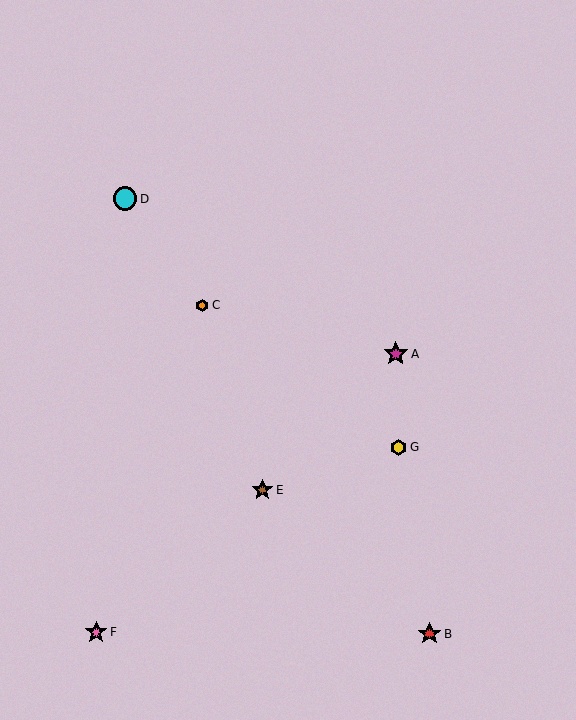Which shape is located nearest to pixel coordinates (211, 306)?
The orange hexagon (labeled C) at (202, 305) is nearest to that location.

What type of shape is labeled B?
Shape B is a red star.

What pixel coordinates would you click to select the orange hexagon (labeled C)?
Click at (202, 305) to select the orange hexagon C.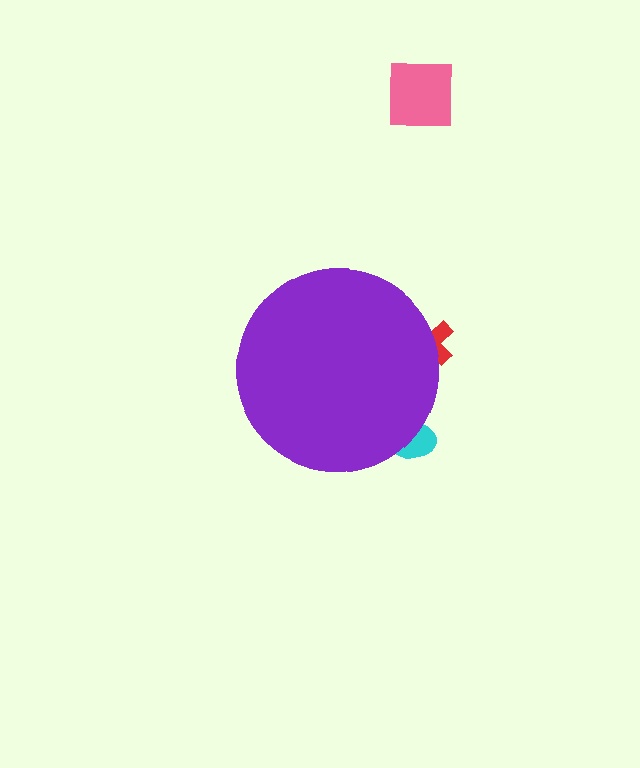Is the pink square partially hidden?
No, the pink square is fully visible.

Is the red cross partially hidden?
Yes, the red cross is partially hidden behind the purple circle.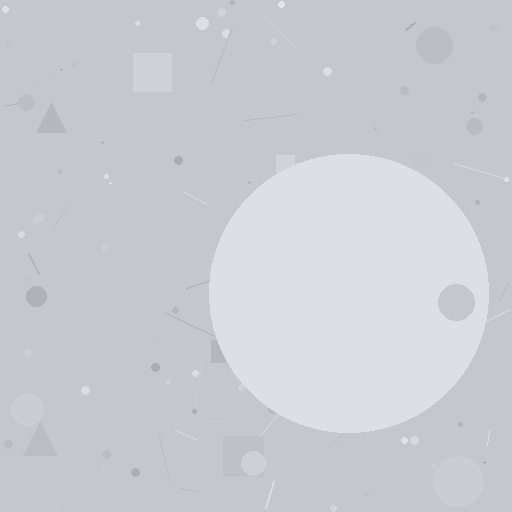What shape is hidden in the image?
A circle is hidden in the image.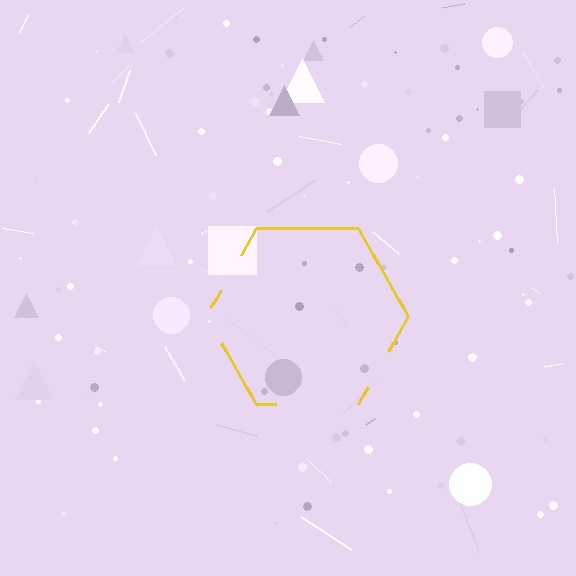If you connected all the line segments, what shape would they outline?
They would outline a hexagon.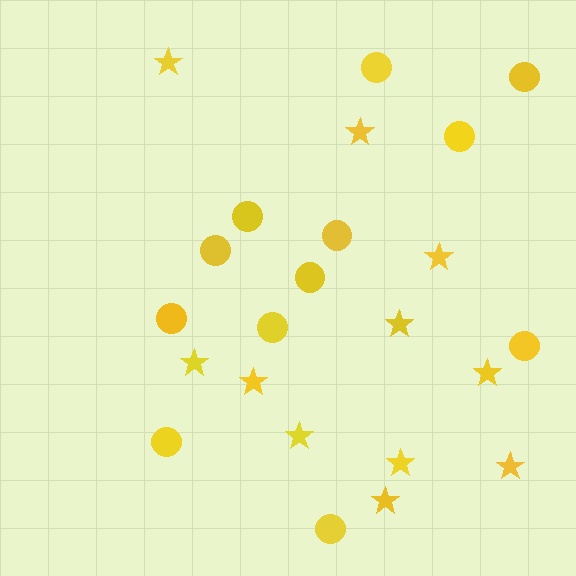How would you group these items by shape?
There are 2 groups: one group of stars (11) and one group of circles (12).